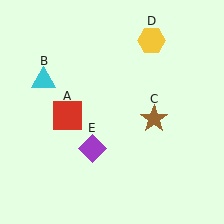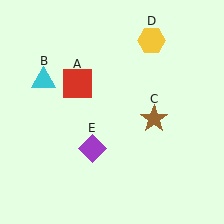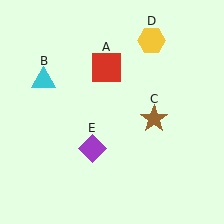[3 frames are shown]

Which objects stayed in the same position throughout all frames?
Cyan triangle (object B) and brown star (object C) and yellow hexagon (object D) and purple diamond (object E) remained stationary.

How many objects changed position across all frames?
1 object changed position: red square (object A).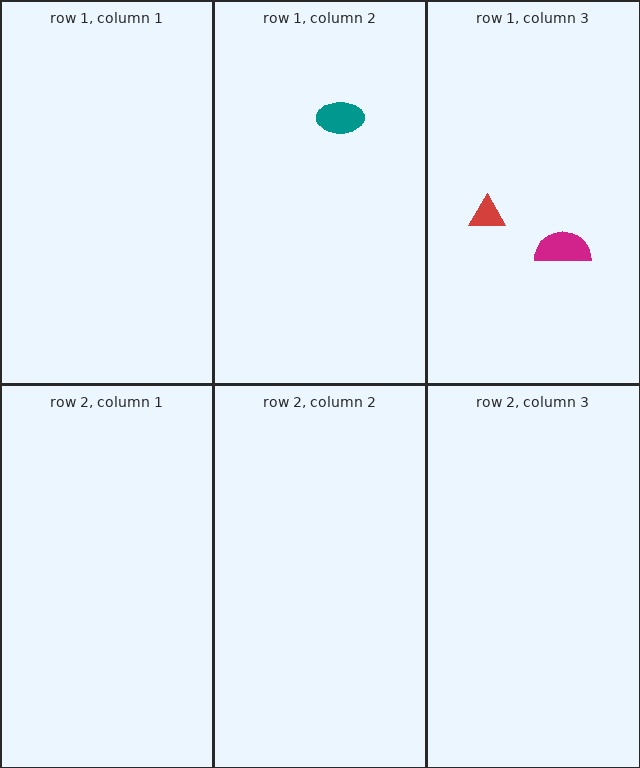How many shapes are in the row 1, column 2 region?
1.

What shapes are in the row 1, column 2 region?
The teal ellipse.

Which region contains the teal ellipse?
The row 1, column 2 region.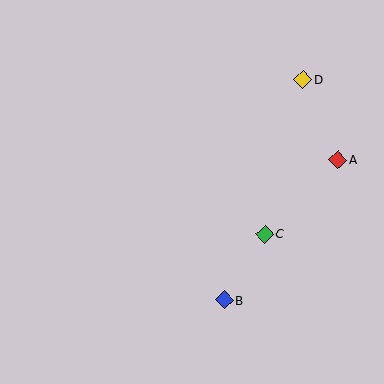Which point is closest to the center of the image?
Point C at (265, 234) is closest to the center.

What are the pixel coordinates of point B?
Point B is at (224, 300).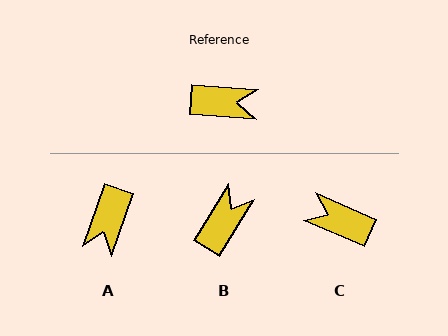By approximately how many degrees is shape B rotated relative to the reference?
Approximately 62 degrees counter-clockwise.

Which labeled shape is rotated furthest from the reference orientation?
C, about 161 degrees away.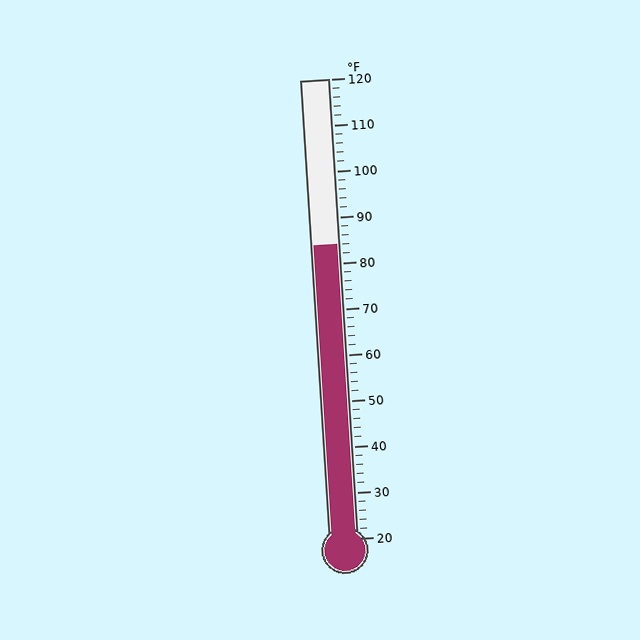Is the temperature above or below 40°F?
The temperature is above 40°F.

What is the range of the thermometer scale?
The thermometer scale ranges from 20°F to 120°F.